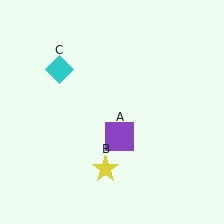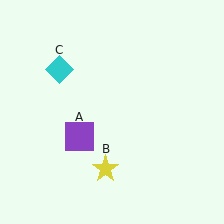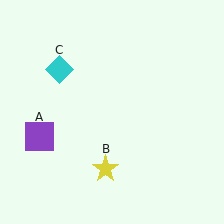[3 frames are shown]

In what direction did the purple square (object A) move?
The purple square (object A) moved left.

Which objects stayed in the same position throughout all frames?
Yellow star (object B) and cyan diamond (object C) remained stationary.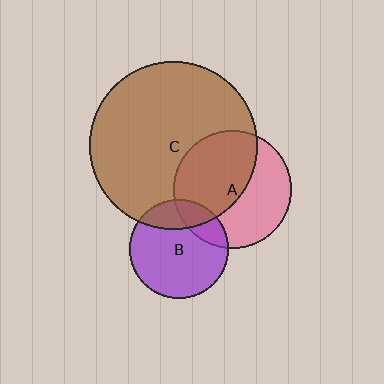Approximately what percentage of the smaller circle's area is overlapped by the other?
Approximately 20%.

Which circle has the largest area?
Circle C (brown).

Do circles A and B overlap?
Yes.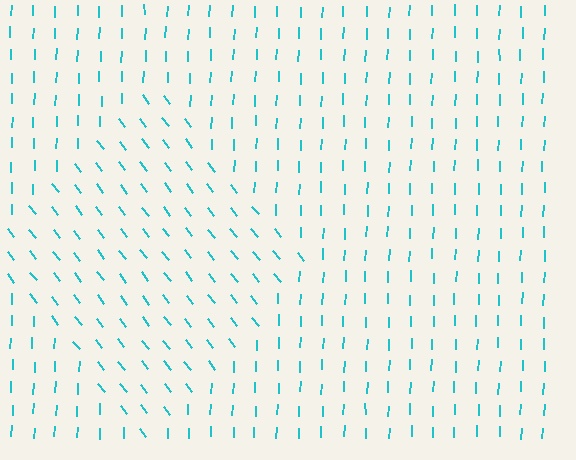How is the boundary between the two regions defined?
The boundary is defined purely by a change in line orientation (approximately 40 degrees difference). All lines are the same color and thickness.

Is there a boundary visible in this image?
Yes, there is a texture boundary formed by a change in line orientation.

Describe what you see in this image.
The image is filled with small cyan line segments. A diamond region in the image has lines oriented differently from the surrounding lines, creating a visible texture boundary.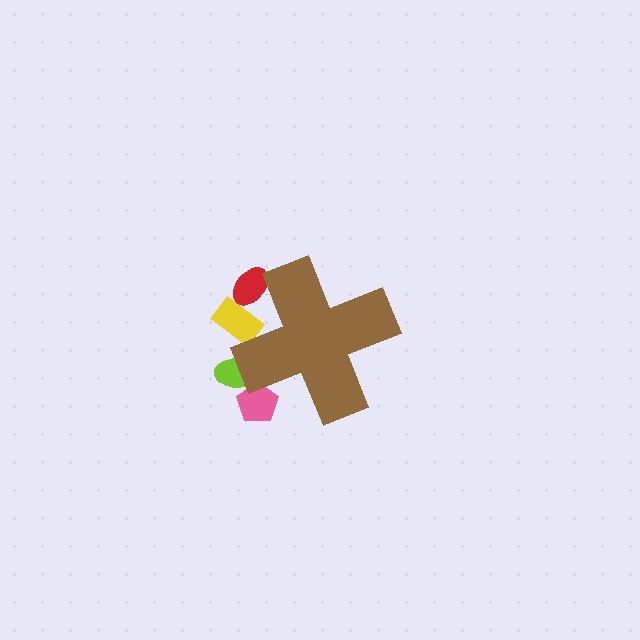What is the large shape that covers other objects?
A brown cross.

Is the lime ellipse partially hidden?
Yes, the lime ellipse is partially hidden behind the brown cross.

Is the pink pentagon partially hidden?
Yes, the pink pentagon is partially hidden behind the brown cross.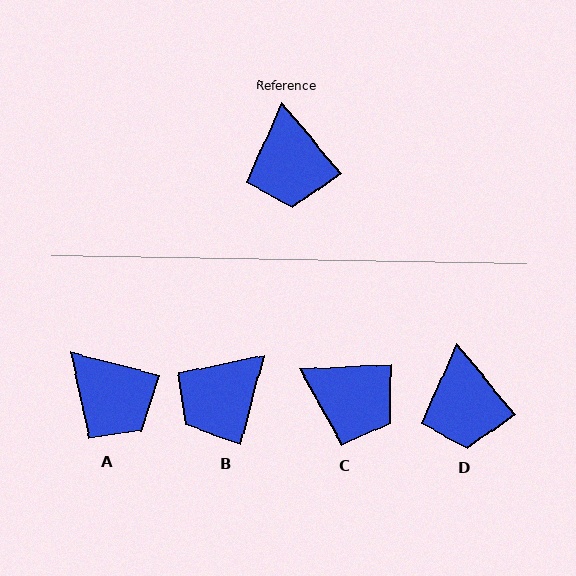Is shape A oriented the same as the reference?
No, it is off by about 35 degrees.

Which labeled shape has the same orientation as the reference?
D.